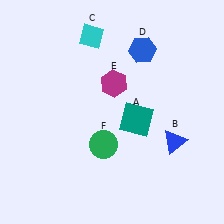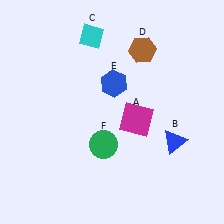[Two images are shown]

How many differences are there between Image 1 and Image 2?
There are 3 differences between the two images.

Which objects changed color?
A changed from teal to magenta. D changed from blue to brown. E changed from magenta to blue.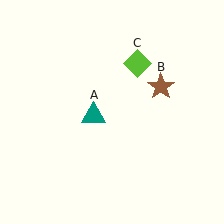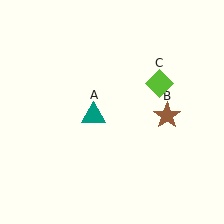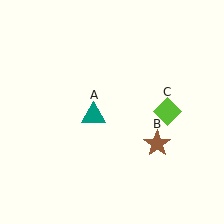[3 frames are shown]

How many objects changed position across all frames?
2 objects changed position: brown star (object B), lime diamond (object C).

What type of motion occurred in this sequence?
The brown star (object B), lime diamond (object C) rotated clockwise around the center of the scene.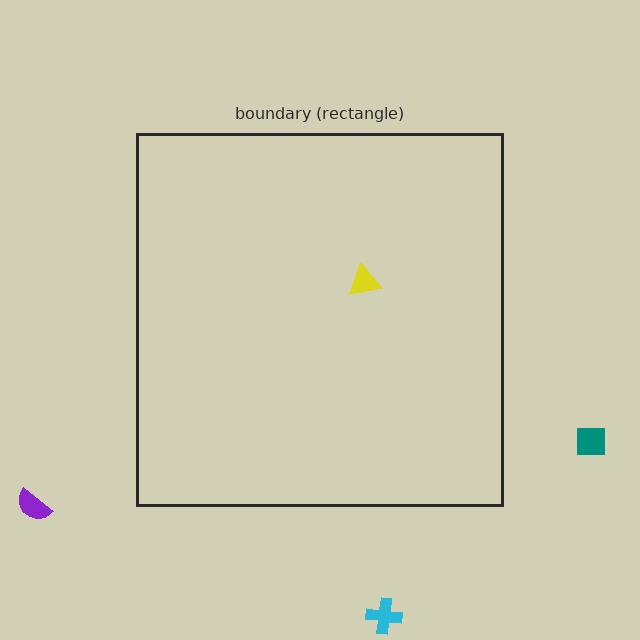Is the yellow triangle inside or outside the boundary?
Inside.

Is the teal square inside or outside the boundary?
Outside.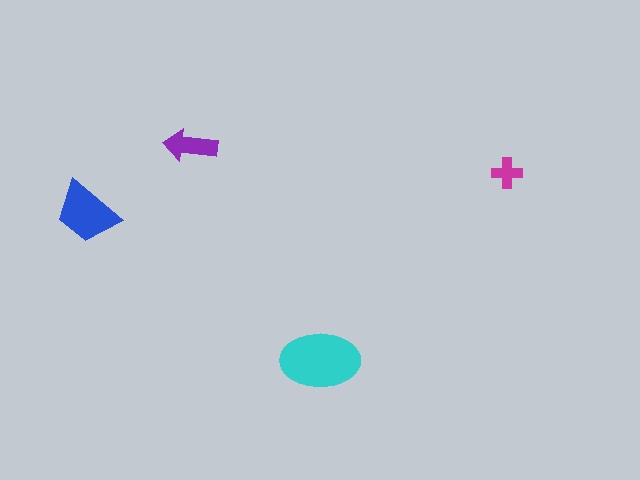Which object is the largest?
The cyan ellipse.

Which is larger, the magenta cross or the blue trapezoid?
The blue trapezoid.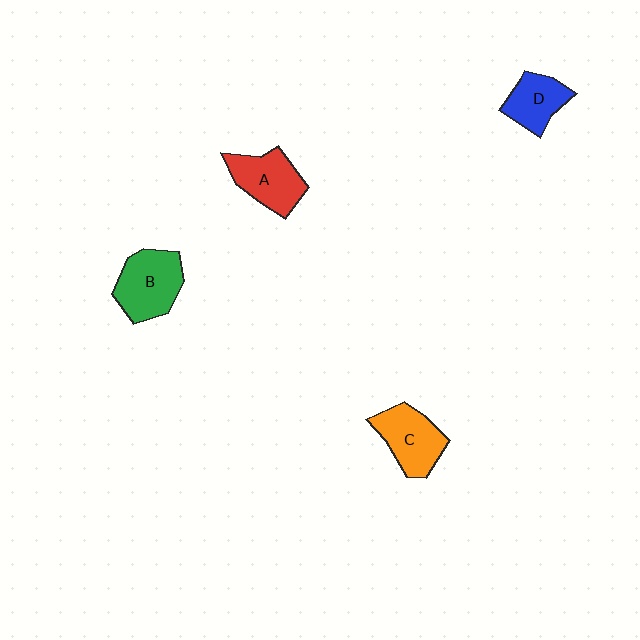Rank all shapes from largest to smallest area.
From largest to smallest: B (green), C (orange), A (red), D (blue).